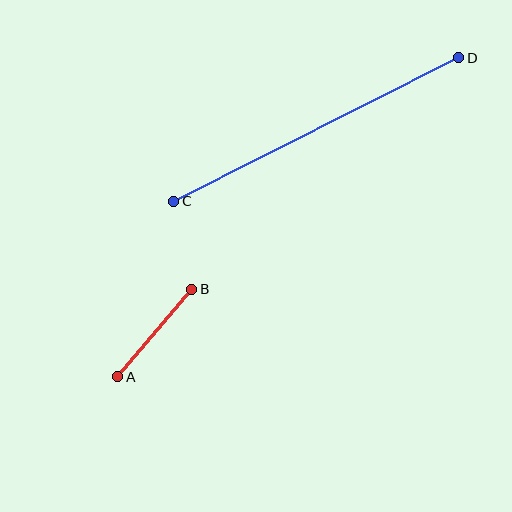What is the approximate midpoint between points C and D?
The midpoint is at approximately (316, 129) pixels.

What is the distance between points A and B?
The distance is approximately 114 pixels.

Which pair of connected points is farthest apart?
Points C and D are farthest apart.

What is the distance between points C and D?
The distance is approximately 319 pixels.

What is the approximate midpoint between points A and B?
The midpoint is at approximately (155, 333) pixels.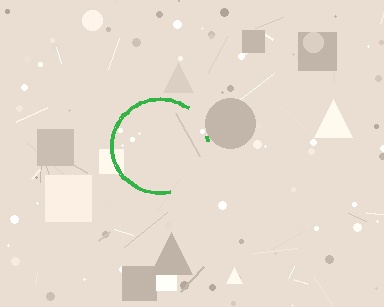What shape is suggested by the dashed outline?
The dashed outline suggests a circle.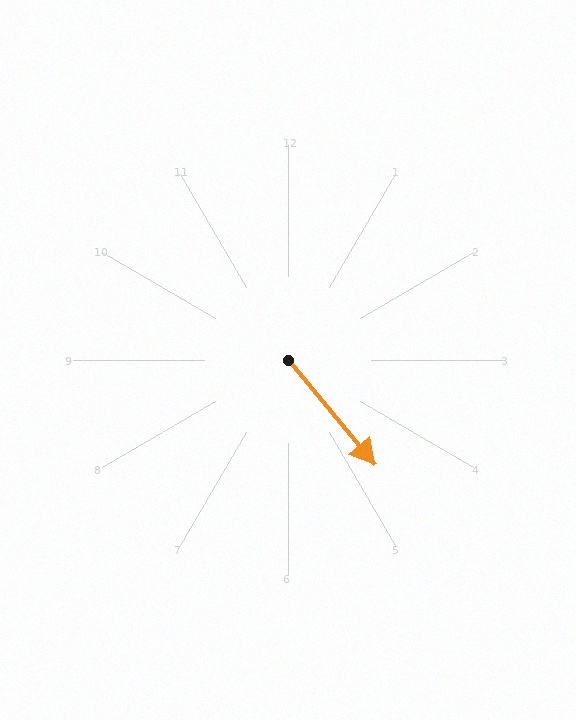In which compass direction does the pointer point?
Southeast.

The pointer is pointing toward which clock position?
Roughly 5 o'clock.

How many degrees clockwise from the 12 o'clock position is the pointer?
Approximately 140 degrees.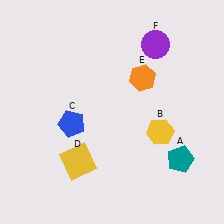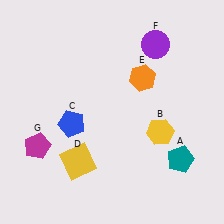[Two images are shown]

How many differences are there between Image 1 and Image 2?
There is 1 difference between the two images.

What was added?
A magenta pentagon (G) was added in Image 2.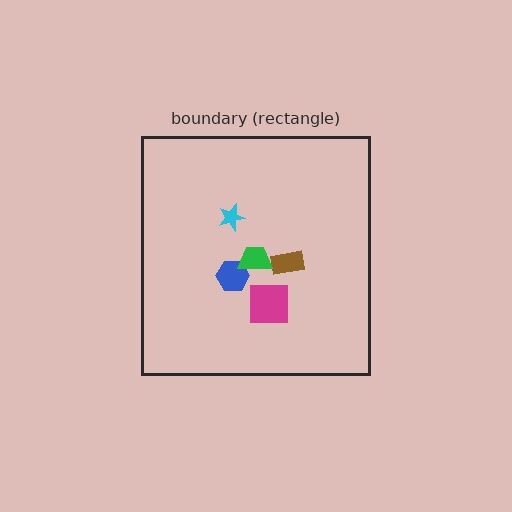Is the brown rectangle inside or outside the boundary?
Inside.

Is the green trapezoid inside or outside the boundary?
Inside.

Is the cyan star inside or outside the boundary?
Inside.